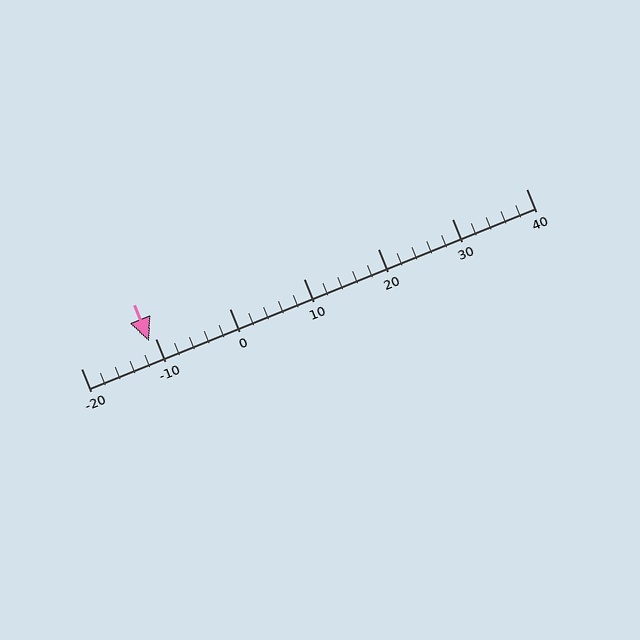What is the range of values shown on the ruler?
The ruler shows values from -20 to 40.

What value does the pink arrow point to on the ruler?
The pink arrow points to approximately -11.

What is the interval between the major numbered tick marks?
The major tick marks are spaced 10 units apart.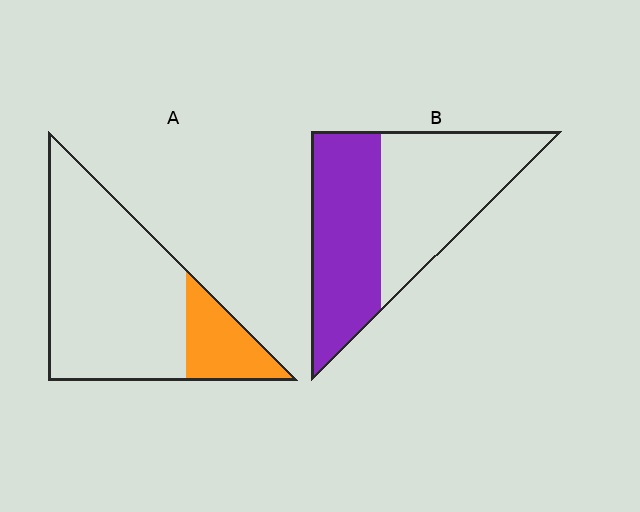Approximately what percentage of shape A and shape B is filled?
A is approximately 20% and B is approximately 50%.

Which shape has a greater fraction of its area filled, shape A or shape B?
Shape B.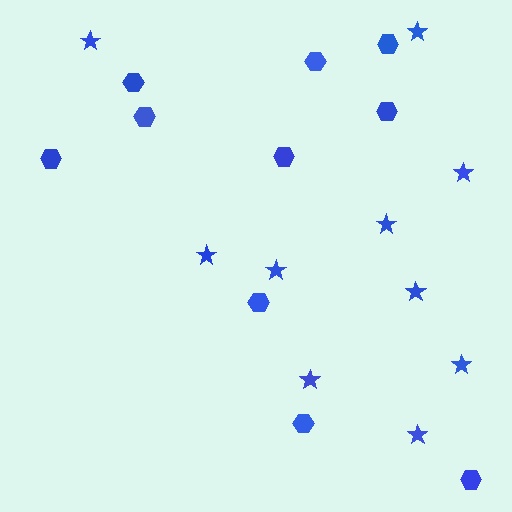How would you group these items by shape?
There are 2 groups: one group of hexagons (10) and one group of stars (10).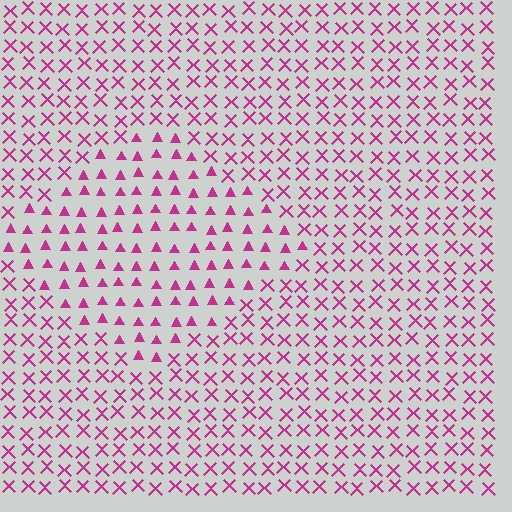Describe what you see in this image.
The image is filled with small magenta elements arranged in a uniform grid. A diamond-shaped region contains triangles, while the surrounding area contains X marks. The boundary is defined purely by the change in element shape.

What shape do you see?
I see a diamond.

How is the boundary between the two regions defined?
The boundary is defined by a change in element shape: triangles inside vs. X marks outside. All elements share the same color and spacing.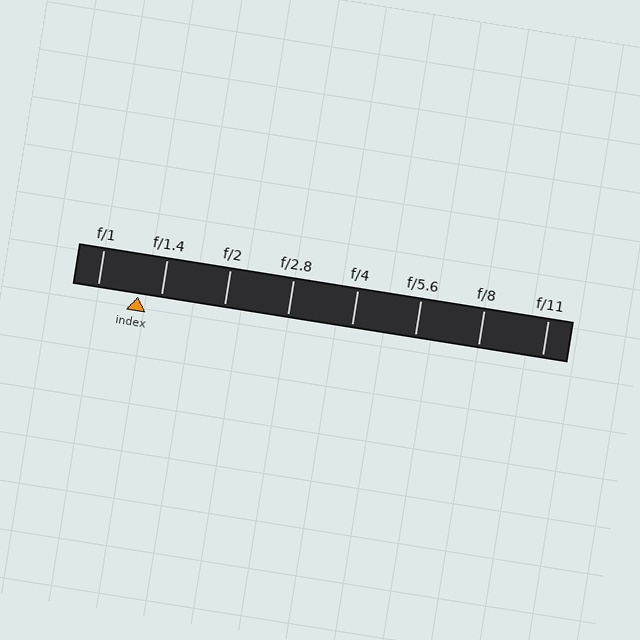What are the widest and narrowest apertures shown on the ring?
The widest aperture shown is f/1 and the narrowest is f/11.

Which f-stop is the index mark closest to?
The index mark is closest to f/1.4.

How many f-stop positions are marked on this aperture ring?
There are 8 f-stop positions marked.